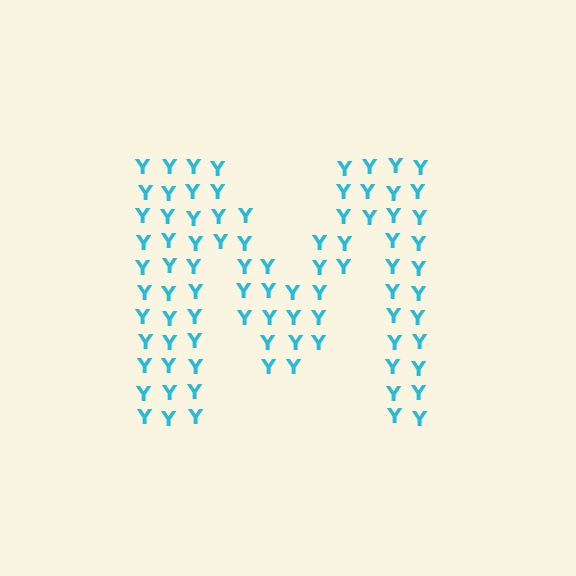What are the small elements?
The small elements are letter Y's.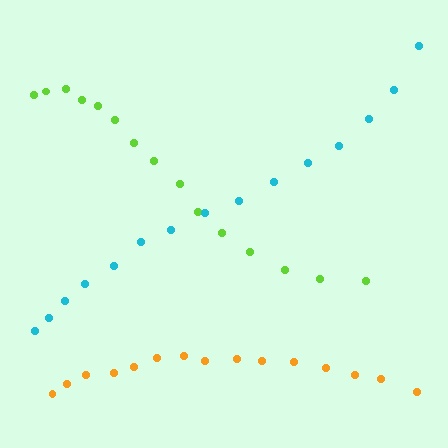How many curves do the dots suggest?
There are 3 distinct paths.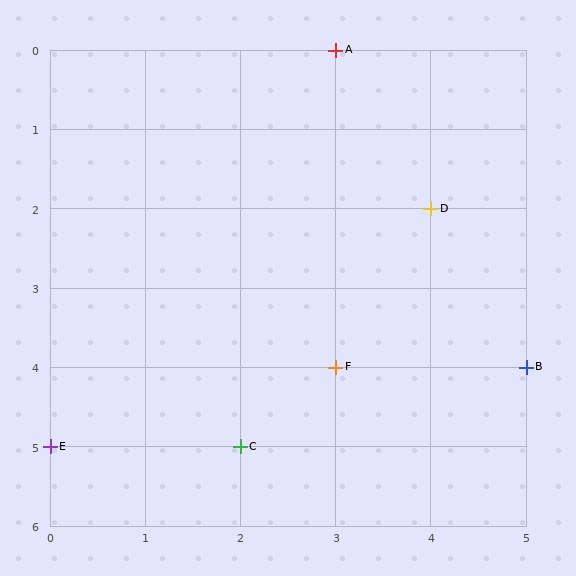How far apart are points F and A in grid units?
Points F and A are 4 rows apart.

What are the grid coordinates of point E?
Point E is at grid coordinates (0, 5).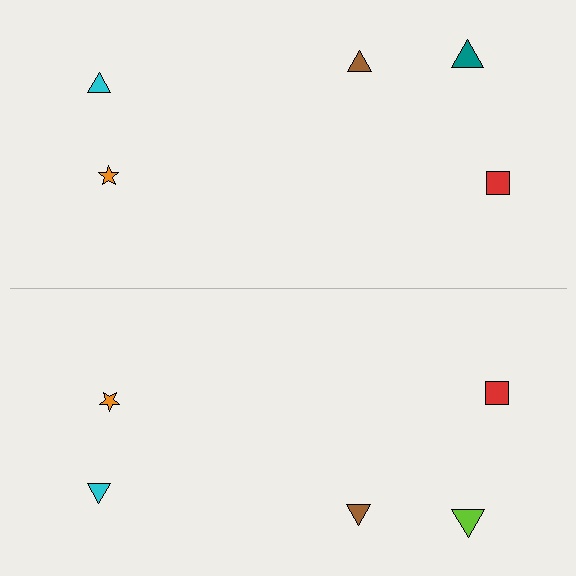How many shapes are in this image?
There are 10 shapes in this image.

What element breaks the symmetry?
The lime triangle on the bottom side breaks the symmetry — its mirror counterpart is teal.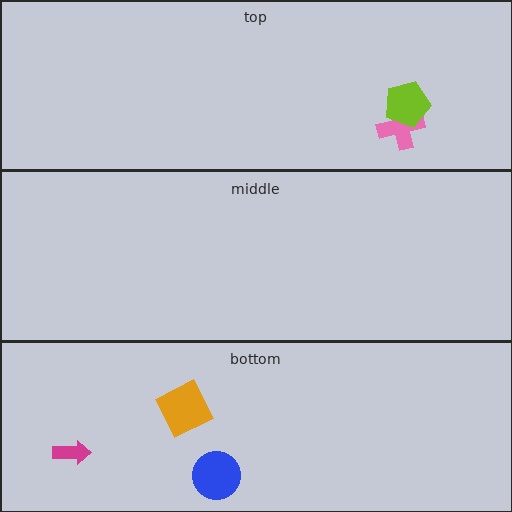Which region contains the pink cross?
The top region.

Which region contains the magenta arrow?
The bottom region.